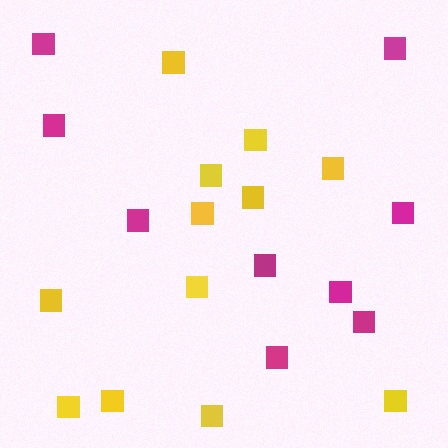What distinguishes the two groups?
There are 2 groups: one group of yellow squares (12) and one group of magenta squares (9).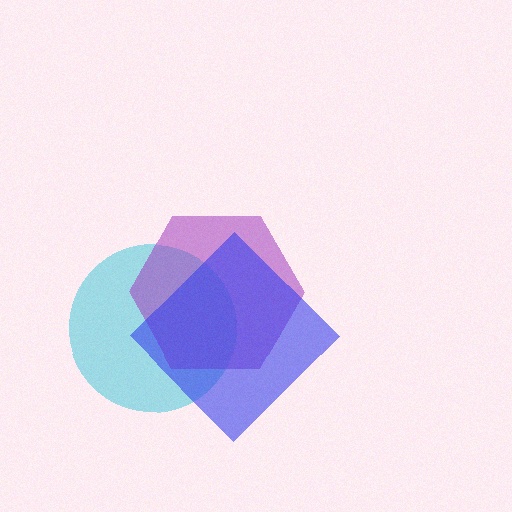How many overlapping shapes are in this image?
There are 3 overlapping shapes in the image.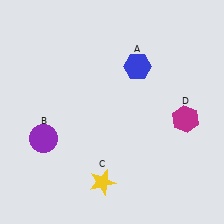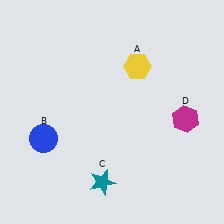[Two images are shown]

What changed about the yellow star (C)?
In Image 1, C is yellow. In Image 2, it changed to teal.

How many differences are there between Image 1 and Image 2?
There are 3 differences between the two images.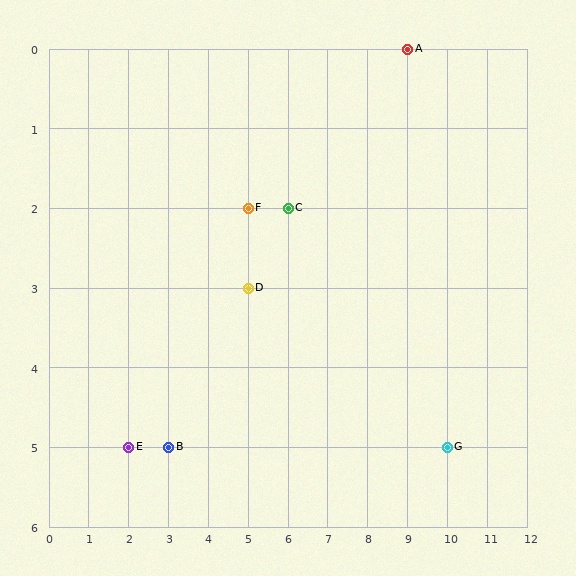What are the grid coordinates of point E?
Point E is at grid coordinates (2, 5).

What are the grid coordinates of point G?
Point G is at grid coordinates (10, 5).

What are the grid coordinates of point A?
Point A is at grid coordinates (9, 0).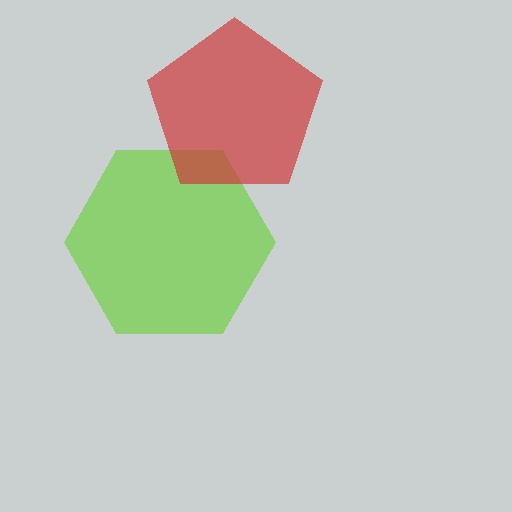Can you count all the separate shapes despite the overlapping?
Yes, there are 2 separate shapes.